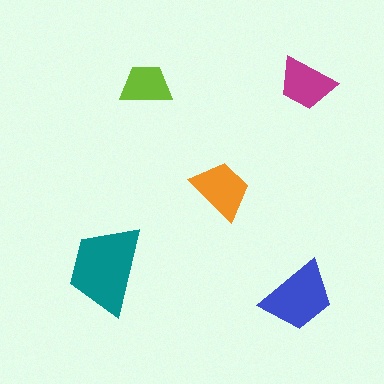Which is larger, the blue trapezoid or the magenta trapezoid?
The blue one.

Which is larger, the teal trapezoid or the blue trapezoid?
The teal one.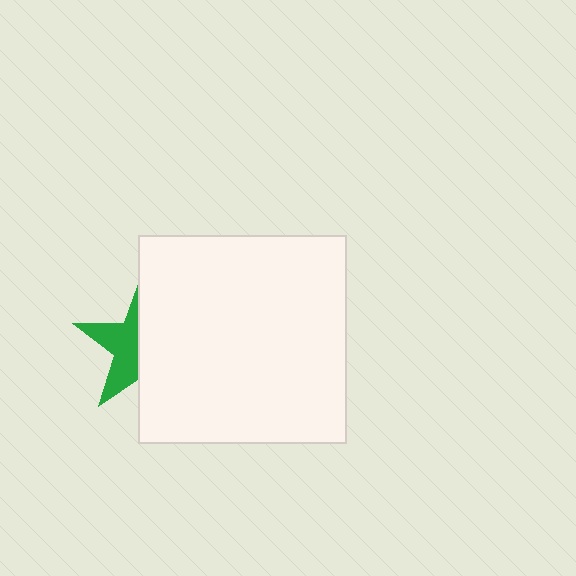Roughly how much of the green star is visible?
A small part of it is visible (roughly 43%).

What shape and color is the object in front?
The object in front is a white square.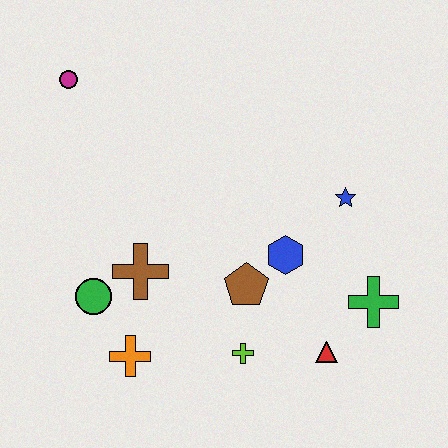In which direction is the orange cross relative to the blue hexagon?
The orange cross is to the left of the blue hexagon.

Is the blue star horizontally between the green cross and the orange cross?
Yes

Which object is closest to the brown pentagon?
The blue hexagon is closest to the brown pentagon.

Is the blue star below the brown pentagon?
No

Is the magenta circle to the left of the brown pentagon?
Yes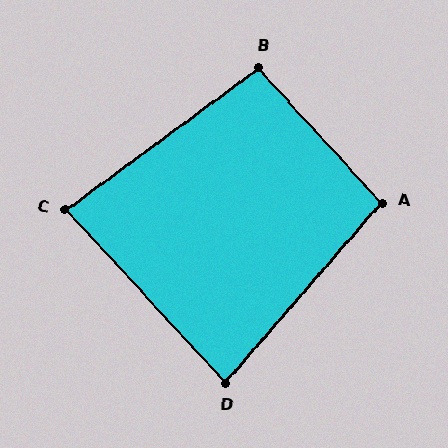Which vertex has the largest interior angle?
A, at approximately 97 degrees.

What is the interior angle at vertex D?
Approximately 84 degrees (acute).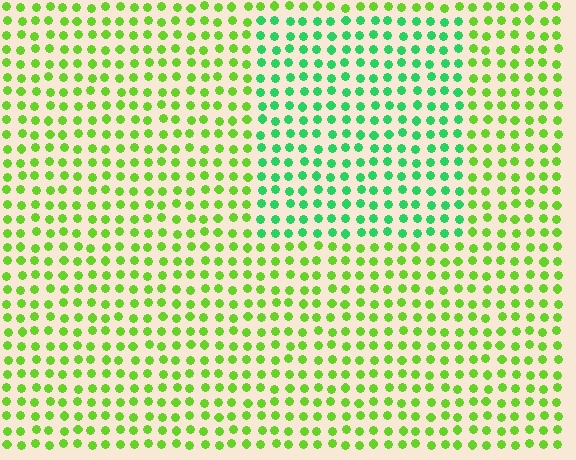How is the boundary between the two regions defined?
The boundary is defined purely by a slight shift in hue (about 41 degrees). Spacing, size, and orientation are identical on both sides.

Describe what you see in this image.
The image is filled with small lime elements in a uniform arrangement. A rectangle-shaped region is visible where the elements are tinted to a slightly different hue, forming a subtle color boundary.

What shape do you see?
I see a rectangle.